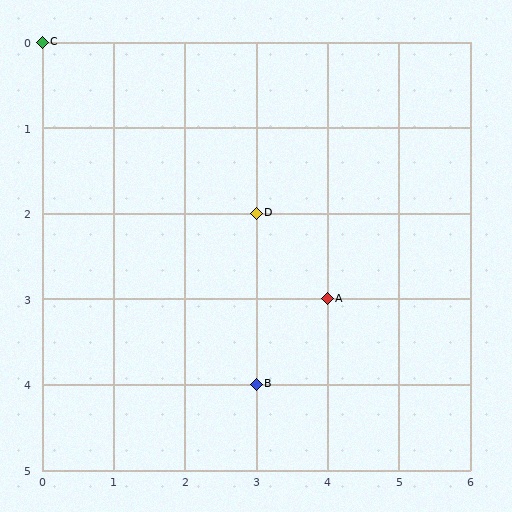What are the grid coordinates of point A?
Point A is at grid coordinates (4, 3).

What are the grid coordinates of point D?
Point D is at grid coordinates (3, 2).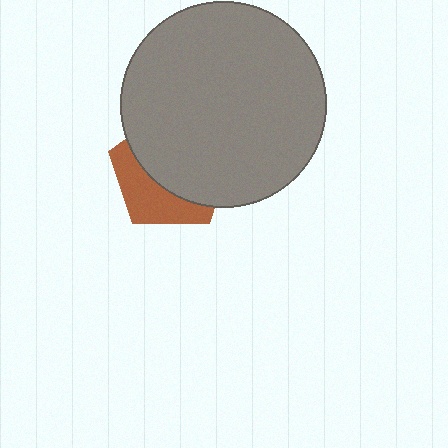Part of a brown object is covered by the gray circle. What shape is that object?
It is a pentagon.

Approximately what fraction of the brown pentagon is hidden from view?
Roughly 63% of the brown pentagon is hidden behind the gray circle.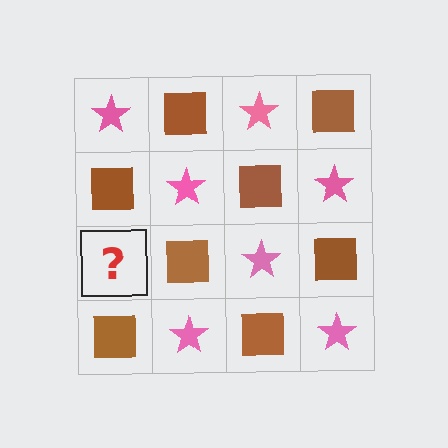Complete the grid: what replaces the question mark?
The question mark should be replaced with a pink star.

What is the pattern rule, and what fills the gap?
The rule is that it alternates pink star and brown square in a checkerboard pattern. The gap should be filled with a pink star.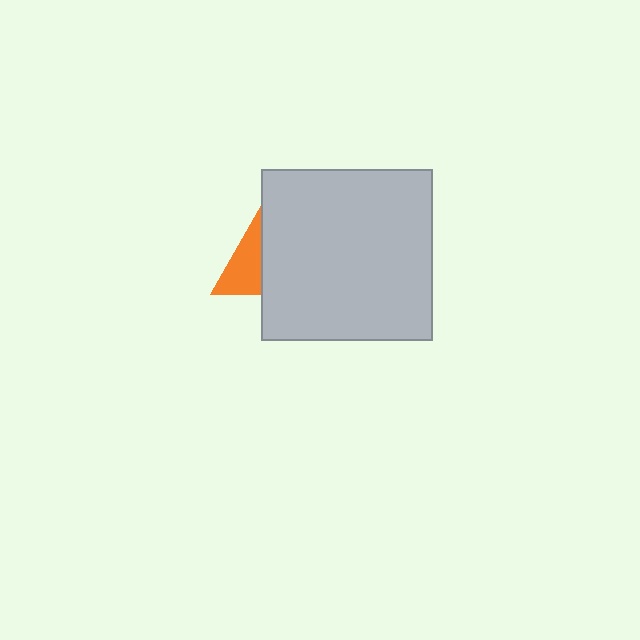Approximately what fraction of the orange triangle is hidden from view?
Roughly 52% of the orange triangle is hidden behind the light gray square.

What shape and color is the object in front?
The object in front is a light gray square.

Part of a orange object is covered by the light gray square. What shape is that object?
It is a triangle.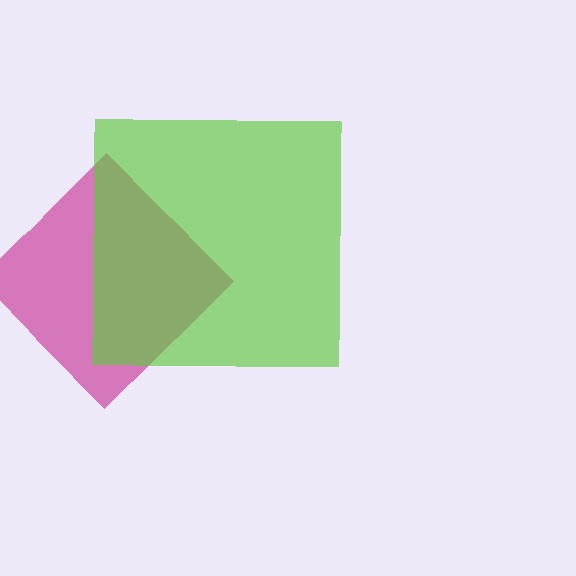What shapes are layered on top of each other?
The layered shapes are: a magenta diamond, a lime square.